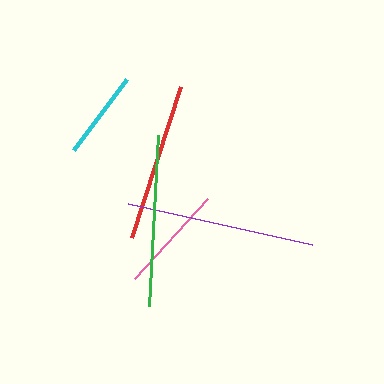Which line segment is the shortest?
The cyan line is the shortest at approximately 89 pixels.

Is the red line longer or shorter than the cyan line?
The red line is longer than the cyan line.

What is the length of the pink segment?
The pink segment is approximately 109 pixels long.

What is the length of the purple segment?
The purple segment is approximately 189 pixels long.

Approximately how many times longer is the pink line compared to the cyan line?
The pink line is approximately 1.2 times the length of the cyan line.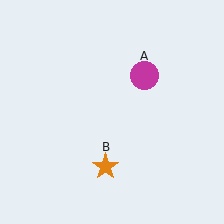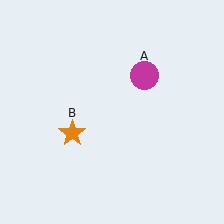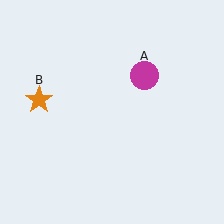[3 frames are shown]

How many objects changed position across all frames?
1 object changed position: orange star (object B).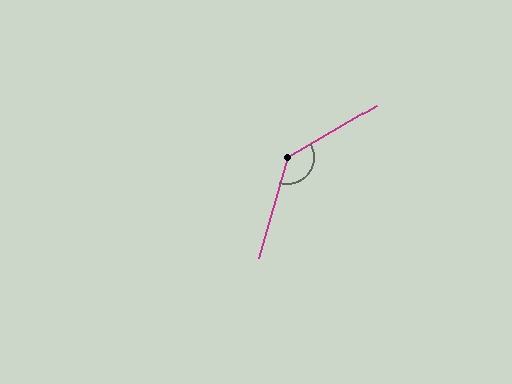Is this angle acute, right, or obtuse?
It is obtuse.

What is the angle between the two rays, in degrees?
Approximately 136 degrees.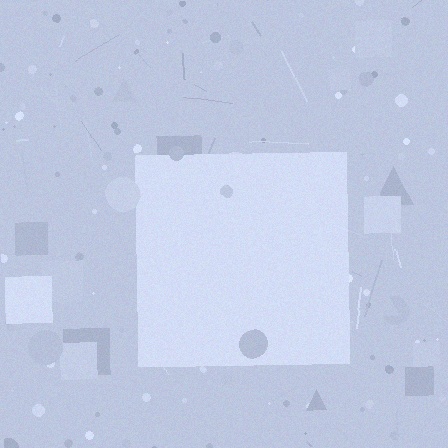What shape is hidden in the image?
A square is hidden in the image.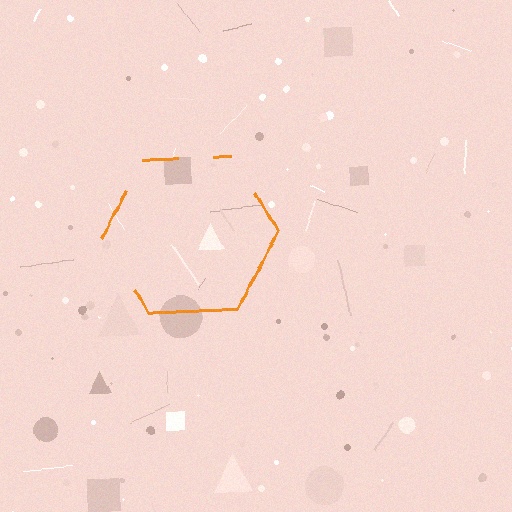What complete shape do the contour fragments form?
The contour fragments form a hexagon.